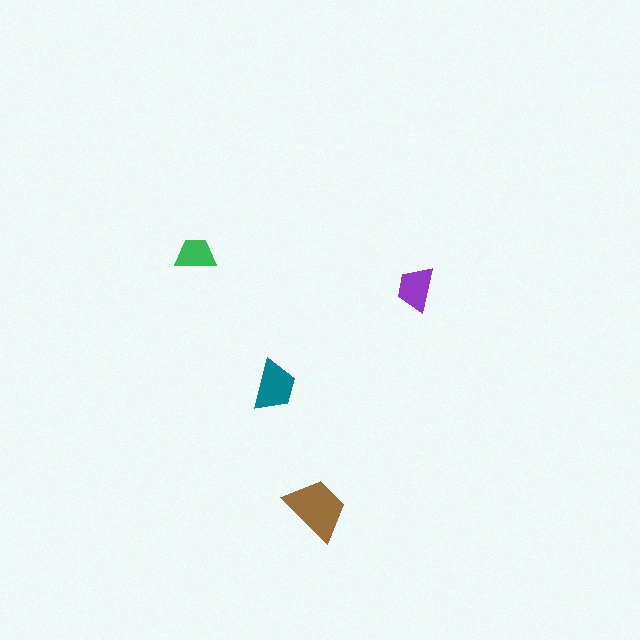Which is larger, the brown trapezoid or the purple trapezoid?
The brown one.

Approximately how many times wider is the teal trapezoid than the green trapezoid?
About 1.5 times wider.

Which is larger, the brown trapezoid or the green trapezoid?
The brown one.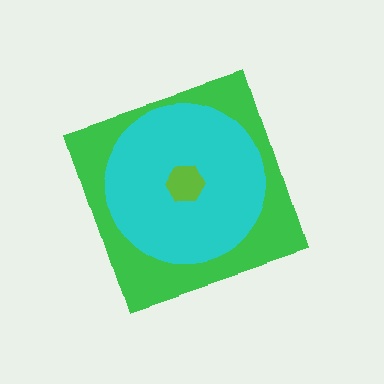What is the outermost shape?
The green diamond.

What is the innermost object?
The lime hexagon.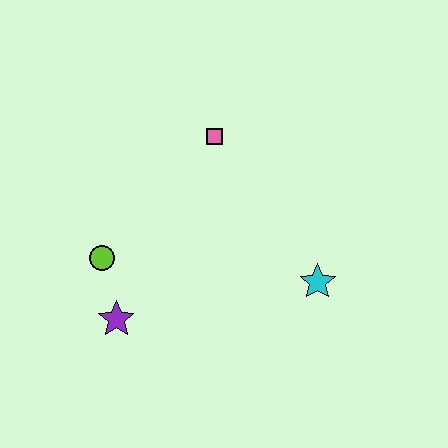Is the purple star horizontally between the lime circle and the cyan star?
Yes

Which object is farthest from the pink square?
The purple star is farthest from the pink square.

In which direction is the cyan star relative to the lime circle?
The cyan star is to the right of the lime circle.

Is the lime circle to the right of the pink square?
No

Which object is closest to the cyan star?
The pink square is closest to the cyan star.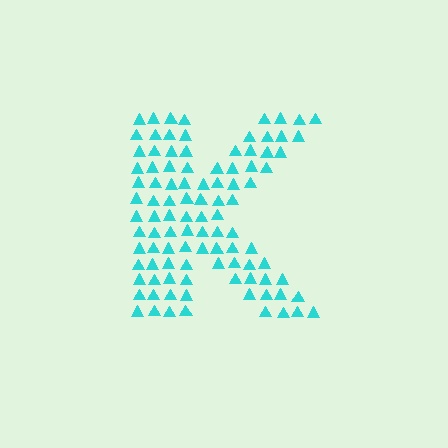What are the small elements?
The small elements are triangles.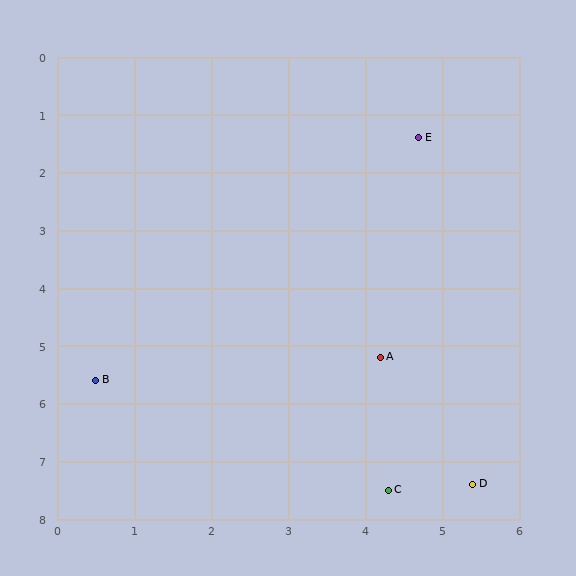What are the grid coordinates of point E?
Point E is at approximately (4.7, 1.4).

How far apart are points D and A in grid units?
Points D and A are about 2.5 grid units apart.